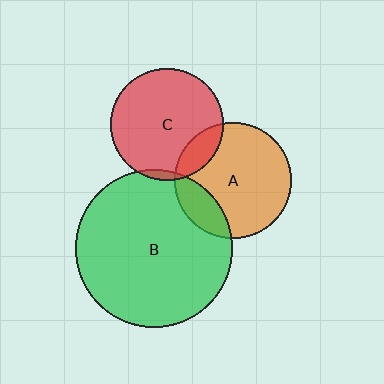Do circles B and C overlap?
Yes.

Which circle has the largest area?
Circle B (green).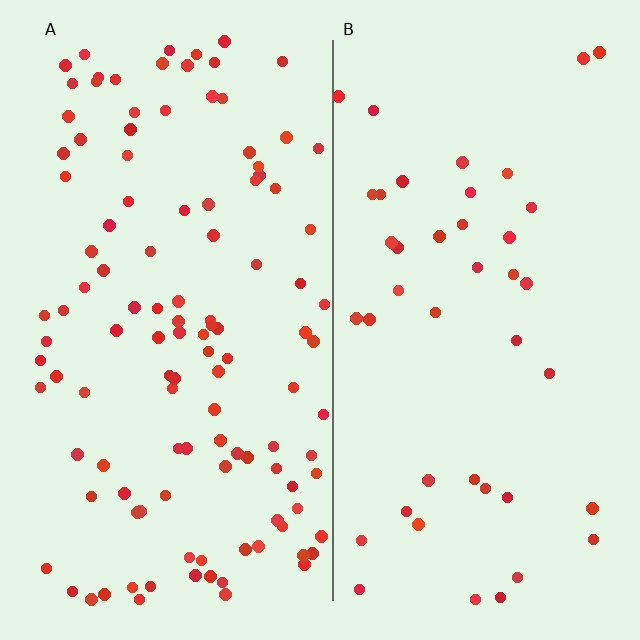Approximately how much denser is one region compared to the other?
Approximately 2.7× — region A over region B.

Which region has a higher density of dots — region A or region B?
A (the left).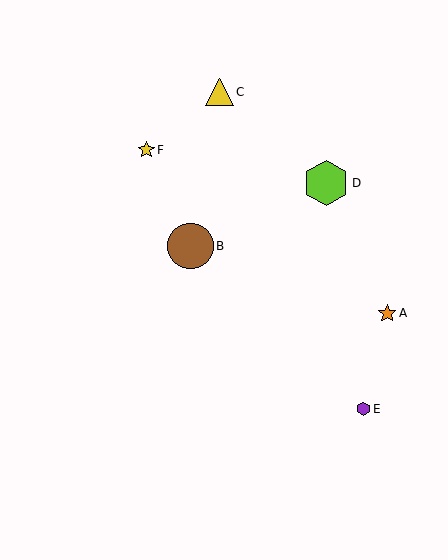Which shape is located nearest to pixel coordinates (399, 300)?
The orange star (labeled A) at (387, 313) is nearest to that location.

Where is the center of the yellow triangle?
The center of the yellow triangle is at (220, 92).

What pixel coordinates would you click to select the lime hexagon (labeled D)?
Click at (326, 183) to select the lime hexagon D.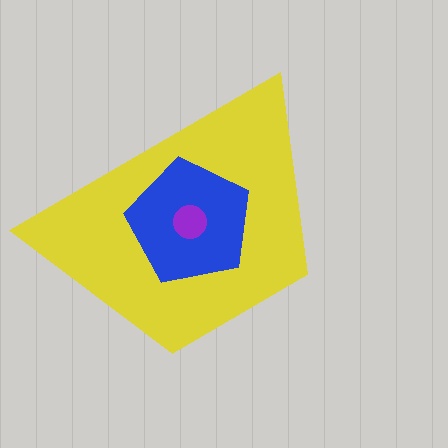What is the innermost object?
The purple circle.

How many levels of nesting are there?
3.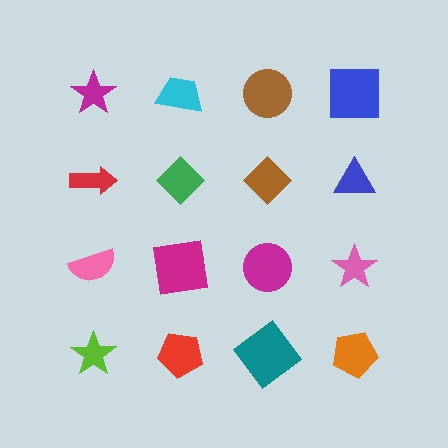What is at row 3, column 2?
A magenta square.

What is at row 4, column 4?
An orange pentagon.